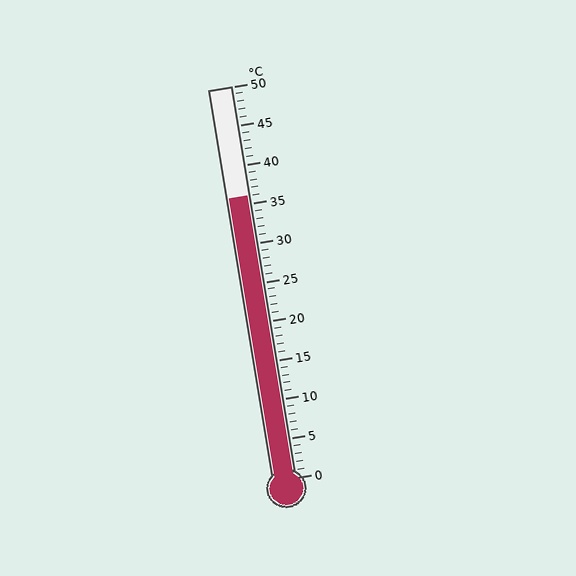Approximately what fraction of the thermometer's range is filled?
The thermometer is filled to approximately 70% of its range.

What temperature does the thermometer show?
The thermometer shows approximately 36°C.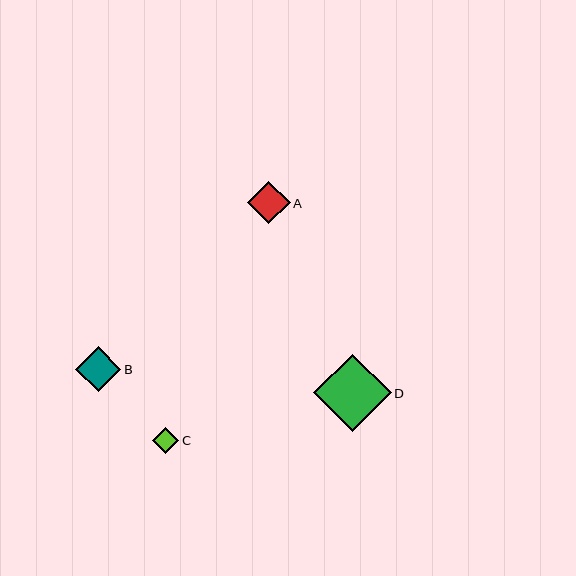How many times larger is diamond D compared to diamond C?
Diamond D is approximately 2.9 times the size of diamond C.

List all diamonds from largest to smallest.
From largest to smallest: D, B, A, C.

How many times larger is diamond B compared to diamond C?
Diamond B is approximately 1.7 times the size of diamond C.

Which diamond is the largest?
Diamond D is the largest with a size of approximately 77 pixels.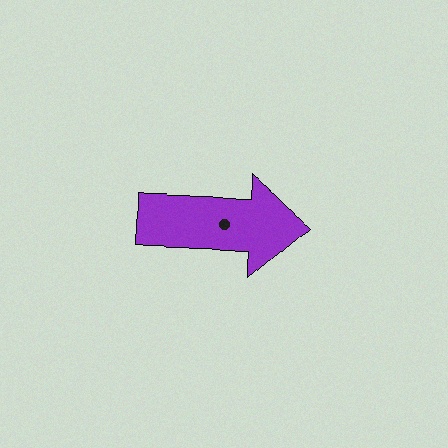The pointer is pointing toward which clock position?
Roughly 3 o'clock.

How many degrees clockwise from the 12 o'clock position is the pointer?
Approximately 91 degrees.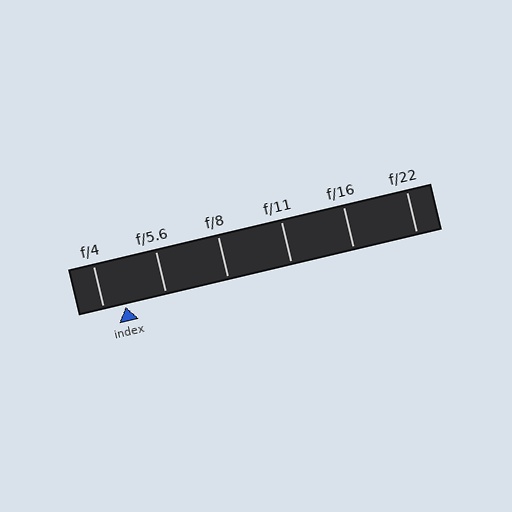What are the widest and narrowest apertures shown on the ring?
The widest aperture shown is f/4 and the narrowest is f/22.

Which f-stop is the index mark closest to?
The index mark is closest to f/4.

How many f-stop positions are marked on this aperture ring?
There are 6 f-stop positions marked.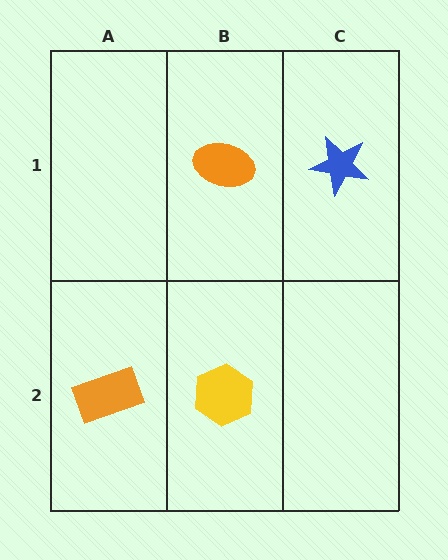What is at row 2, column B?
A yellow hexagon.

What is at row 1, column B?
An orange ellipse.